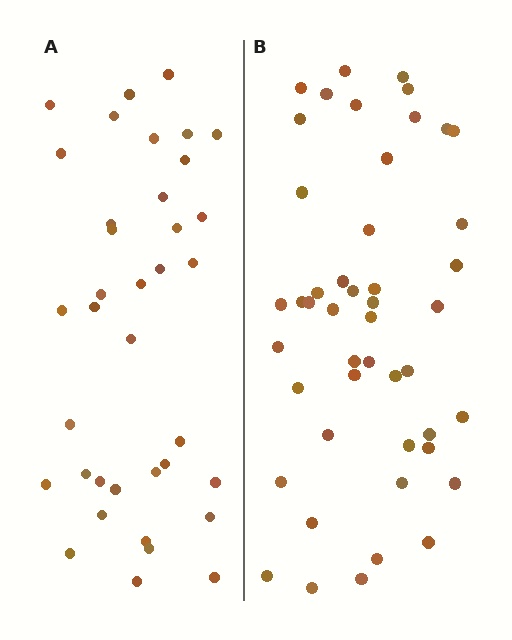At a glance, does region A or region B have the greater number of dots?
Region B (the right region) has more dots.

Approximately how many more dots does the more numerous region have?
Region B has roughly 10 or so more dots than region A.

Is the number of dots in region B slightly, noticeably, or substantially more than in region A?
Region B has noticeably more, but not dramatically so. The ratio is roughly 1.3 to 1.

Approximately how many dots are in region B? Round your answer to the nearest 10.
About 50 dots. (The exact count is 47, which rounds to 50.)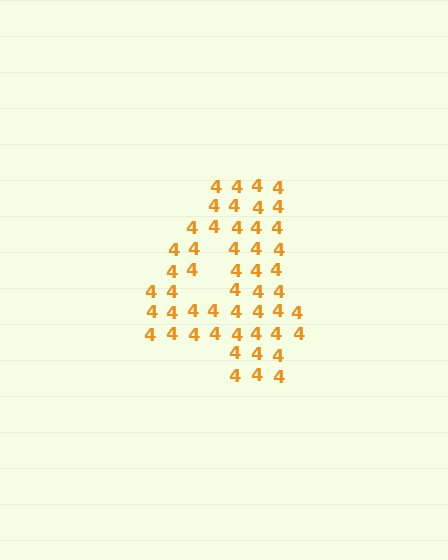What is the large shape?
The large shape is the digit 4.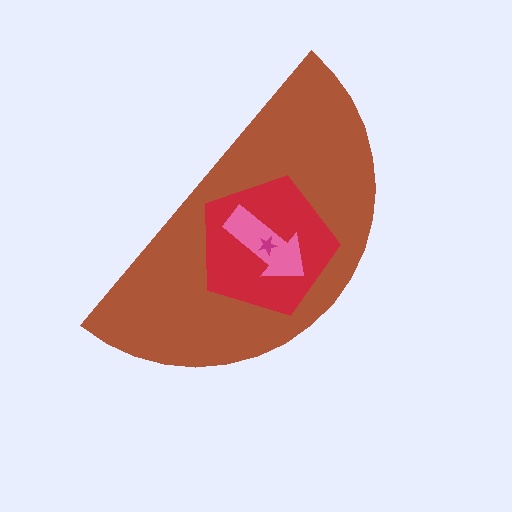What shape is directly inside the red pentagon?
The pink arrow.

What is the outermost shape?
The brown semicircle.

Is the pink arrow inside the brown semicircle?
Yes.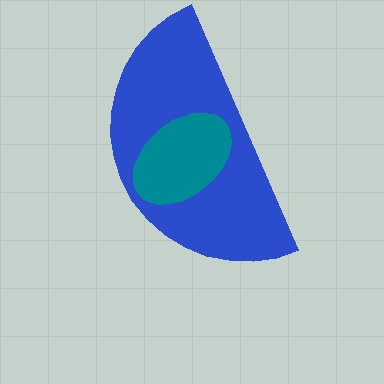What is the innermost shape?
The teal ellipse.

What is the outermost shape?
The blue semicircle.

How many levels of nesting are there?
2.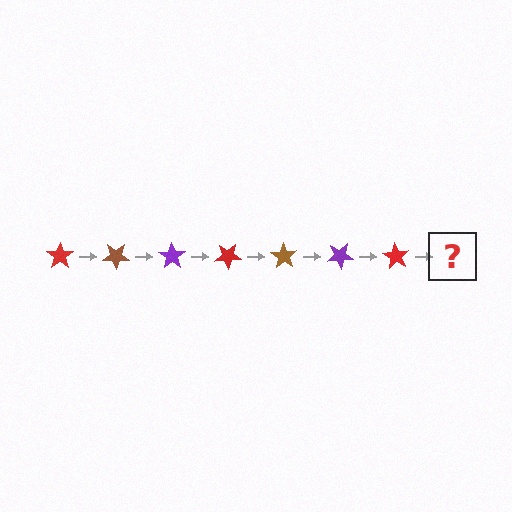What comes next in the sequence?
The next element should be a brown star, rotated 245 degrees from the start.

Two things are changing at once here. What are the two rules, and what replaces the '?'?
The two rules are that it rotates 35 degrees each step and the color cycles through red, brown, and purple. The '?' should be a brown star, rotated 245 degrees from the start.